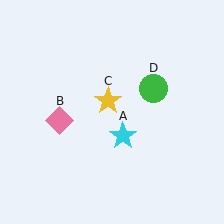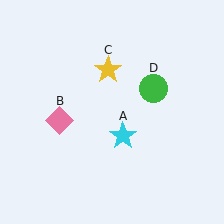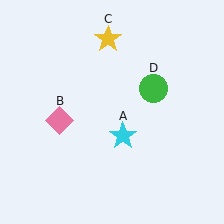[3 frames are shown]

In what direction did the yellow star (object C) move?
The yellow star (object C) moved up.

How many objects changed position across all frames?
1 object changed position: yellow star (object C).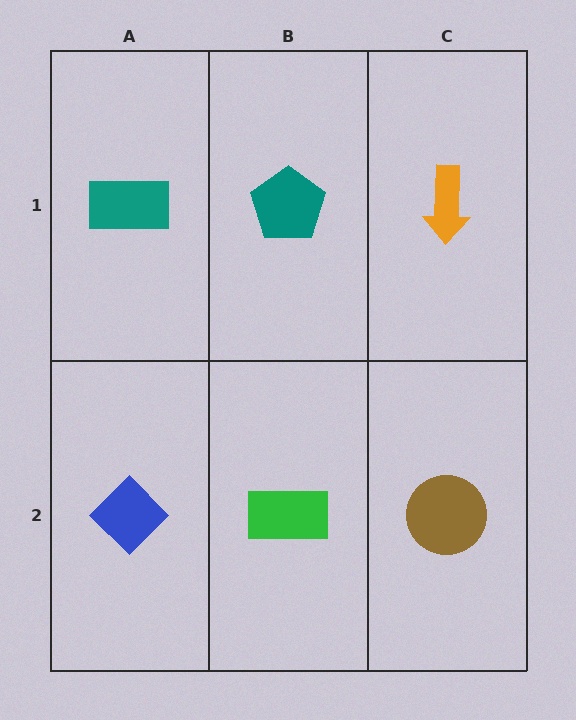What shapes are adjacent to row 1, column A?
A blue diamond (row 2, column A), a teal pentagon (row 1, column B).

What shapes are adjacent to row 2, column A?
A teal rectangle (row 1, column A), a green rectangle (row 2, column B).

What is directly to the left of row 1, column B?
A teal rectangle.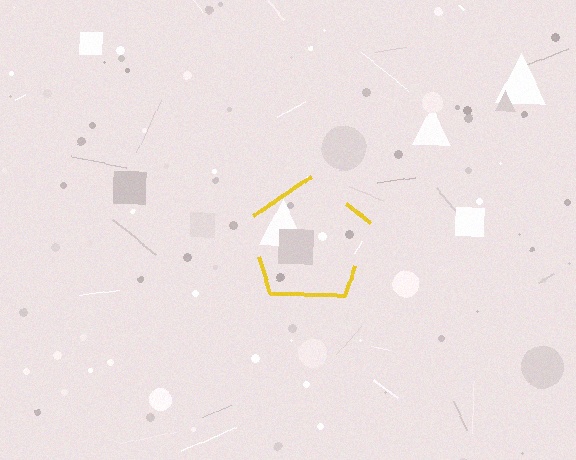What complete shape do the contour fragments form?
The contour fragments form a pentagon.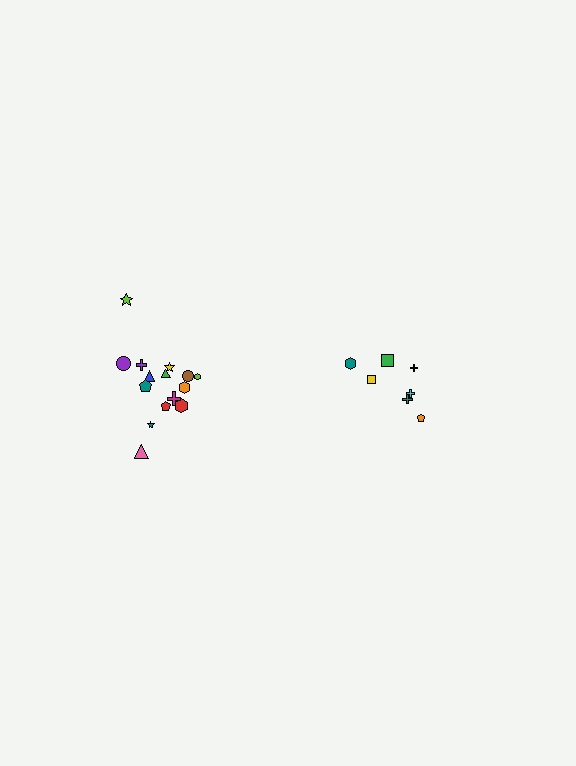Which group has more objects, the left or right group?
The left group.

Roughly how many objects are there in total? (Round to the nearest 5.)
Roughly 20 objects in total.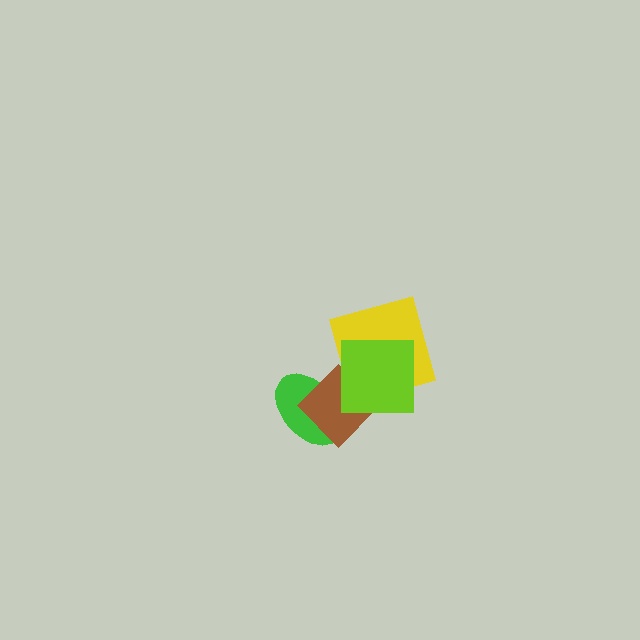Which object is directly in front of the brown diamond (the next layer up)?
The yellow square is directly in front of the brown diamond.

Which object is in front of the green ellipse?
The brown diamond is in front of the green ellipse.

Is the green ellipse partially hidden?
Yes, it is partially covered by another shape.